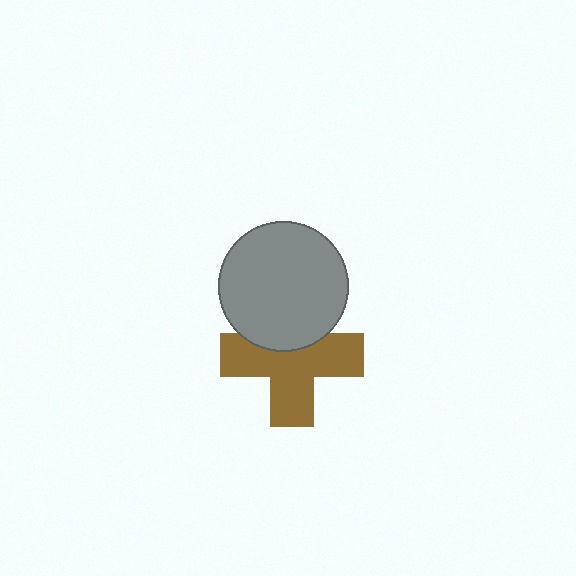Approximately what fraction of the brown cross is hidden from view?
Roughly 31% of the brown cross is hidden behind the gray circle.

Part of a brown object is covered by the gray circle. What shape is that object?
It is a cross.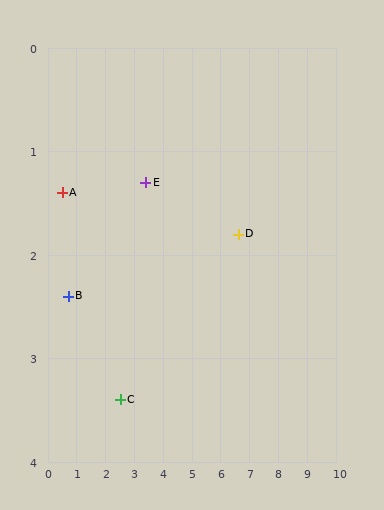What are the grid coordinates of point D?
Point D is at approximately (6.6, 1.8).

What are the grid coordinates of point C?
Point C is at approximately (2.5, 3.4).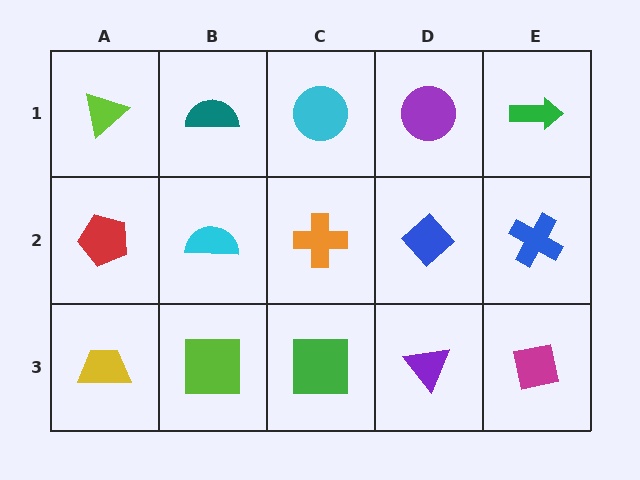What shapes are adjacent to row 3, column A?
A red pentagon (row 2, column A), a lime square (row 3, column B).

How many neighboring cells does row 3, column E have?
2.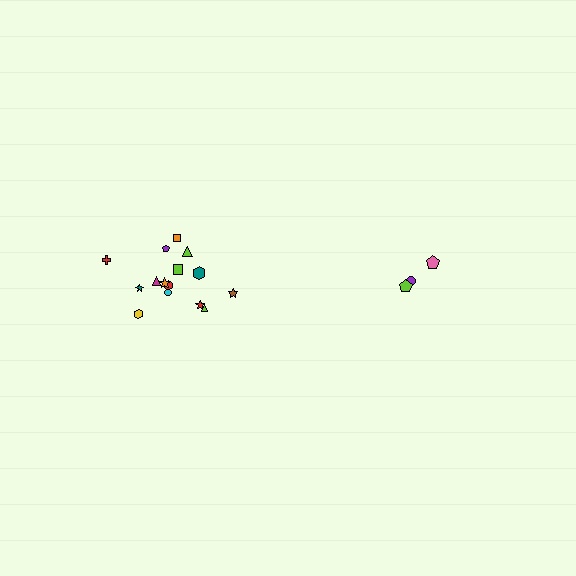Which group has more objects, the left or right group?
The left group.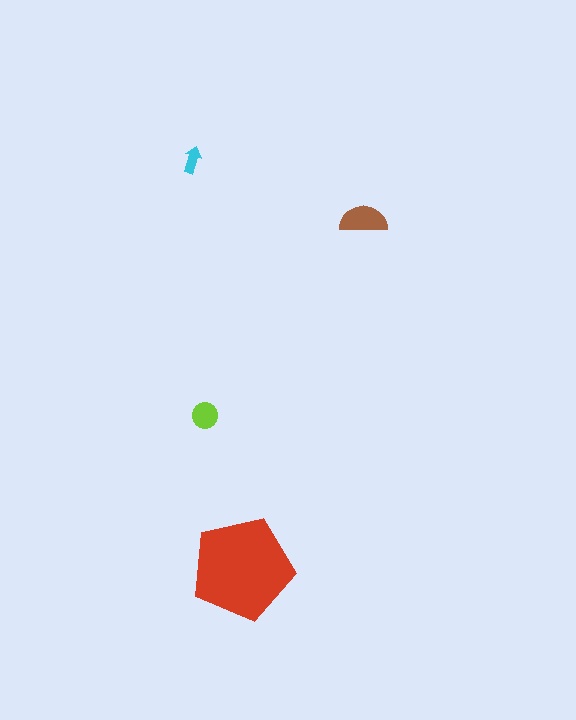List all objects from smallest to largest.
The cyan arrow, the lime circle, the brown semicircle, the red pentagon.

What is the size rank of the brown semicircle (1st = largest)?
2nd.